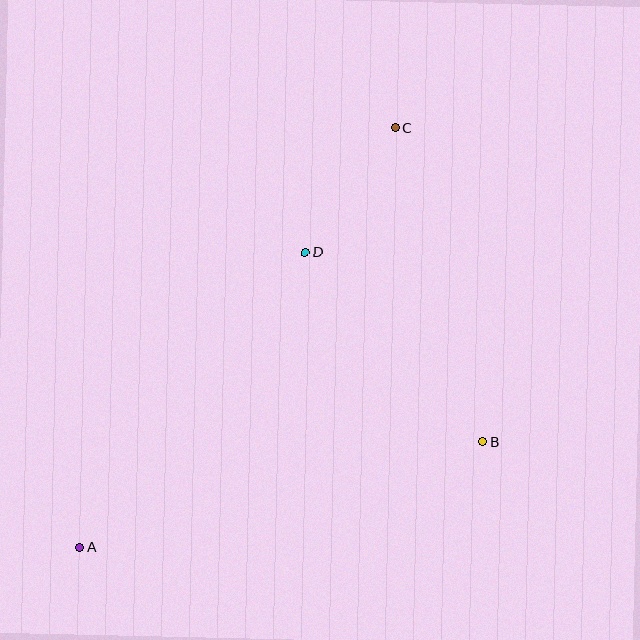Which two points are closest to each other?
Points C and D are closest to each other.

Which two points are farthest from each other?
Points A and C are farthest from each other.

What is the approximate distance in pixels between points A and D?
The distance between A and D is approximately 371 pixels.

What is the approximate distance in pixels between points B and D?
The distance between B and D is approximately 260 pixels.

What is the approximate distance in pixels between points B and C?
The distance between B and C is approximately 326 pixels.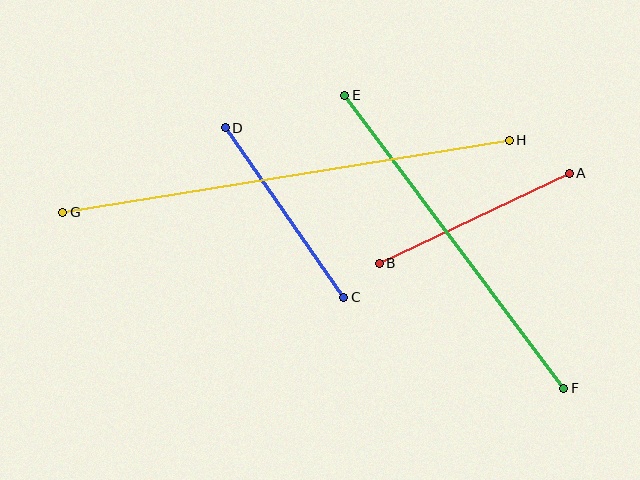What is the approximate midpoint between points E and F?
The midpoint is at approximately (454, 242) pixels.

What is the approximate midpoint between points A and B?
The midpoint is at approximately (474, 218) pixels.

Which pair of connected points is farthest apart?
Points G and H are farthest apart.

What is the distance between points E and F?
The distance is approximately 366 pixels.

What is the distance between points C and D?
The distance is approximately 207 pixels.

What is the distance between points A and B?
The distance is approximately 210 pixels.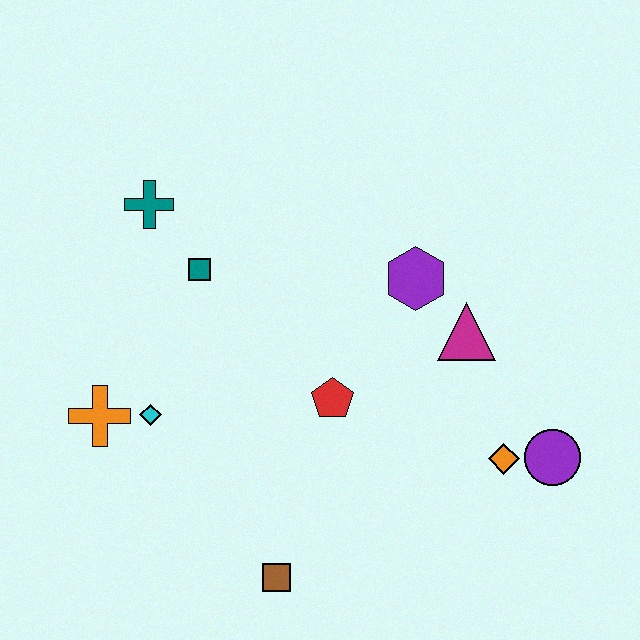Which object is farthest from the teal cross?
The purple circle is farthest from the teal cross.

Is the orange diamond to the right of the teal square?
Yes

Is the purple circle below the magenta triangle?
Yes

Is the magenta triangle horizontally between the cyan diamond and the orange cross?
No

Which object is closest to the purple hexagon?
The magenta triangle is closest to the purple hexagon.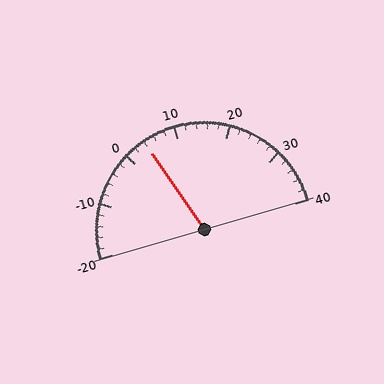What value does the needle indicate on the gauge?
The needle indicates approximately 4.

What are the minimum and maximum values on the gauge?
The gauge ranges from -20 to 40.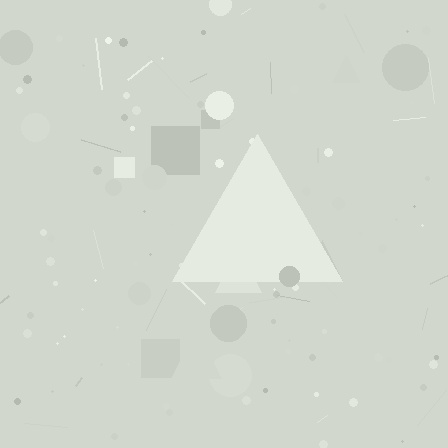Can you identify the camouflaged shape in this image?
The camouflaged shape is a triangle.